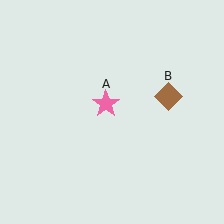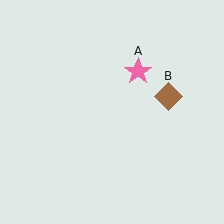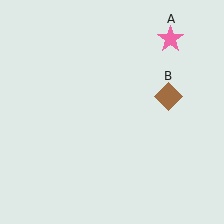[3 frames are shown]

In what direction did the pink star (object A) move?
The pink star (object A) moved up and to the right.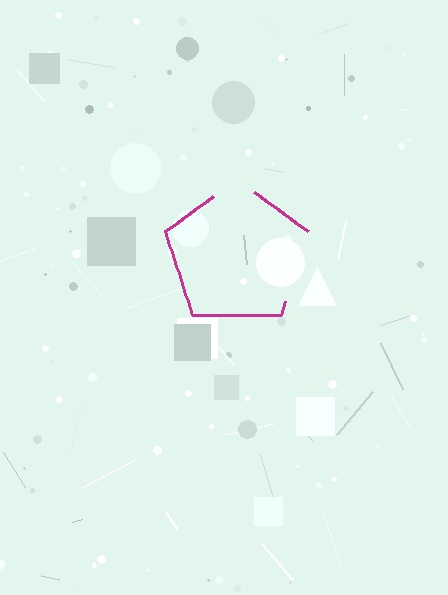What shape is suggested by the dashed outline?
The dashed outline suggests a pentagon.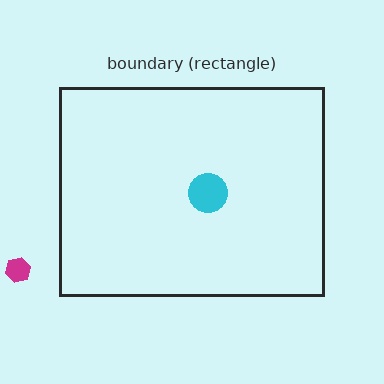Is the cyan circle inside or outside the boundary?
Inside.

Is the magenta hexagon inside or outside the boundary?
Outside.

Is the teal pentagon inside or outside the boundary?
Inside.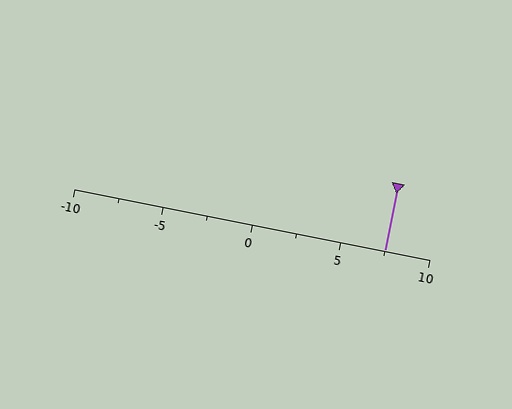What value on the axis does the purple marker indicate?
The marker indicates approximately 7.5.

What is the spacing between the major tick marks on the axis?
The major ticks are spaced 5 apart.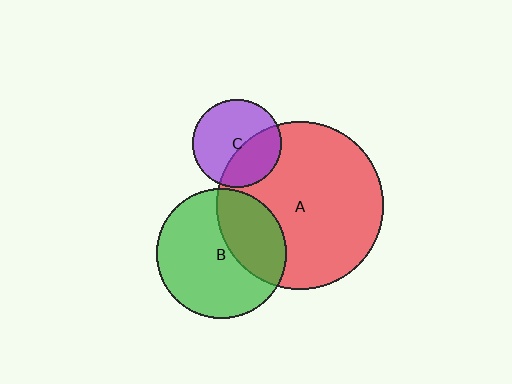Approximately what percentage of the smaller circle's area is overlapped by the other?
Approximately 35%.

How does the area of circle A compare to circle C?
Approximately 3.5 times.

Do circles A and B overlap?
Yes.